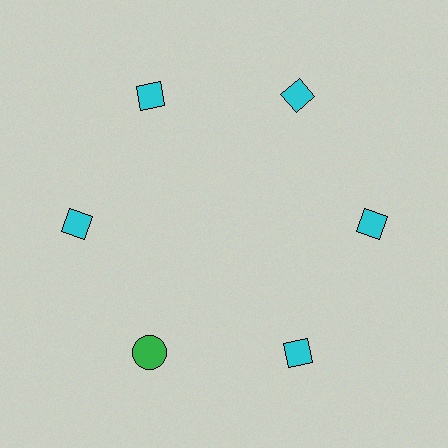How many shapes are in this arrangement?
There are 6 shapes arranged in a ring pattern.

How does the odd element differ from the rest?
It differs in both color (green instead of cyan) and shape (circle instead of diamond).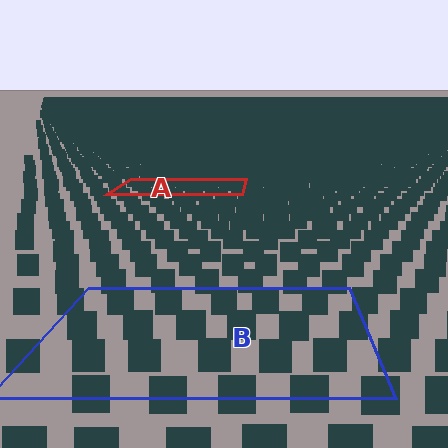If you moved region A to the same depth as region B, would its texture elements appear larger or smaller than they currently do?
They would appear larger. At a closer depth, the same texture elements are projected at a bigger on-screen size.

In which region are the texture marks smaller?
The texture marks are smaller in region A, because it is farther away.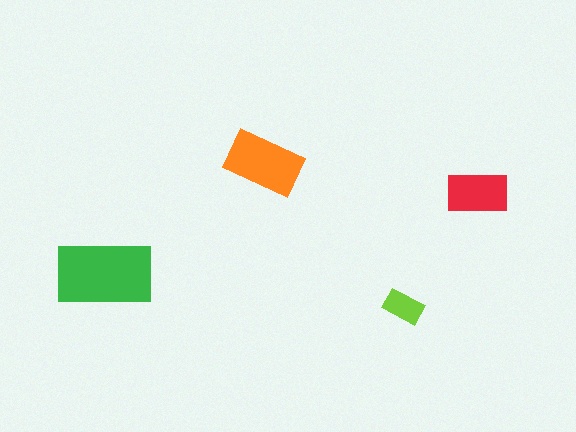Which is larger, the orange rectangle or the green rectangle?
The green one.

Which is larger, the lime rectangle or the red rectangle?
The red one.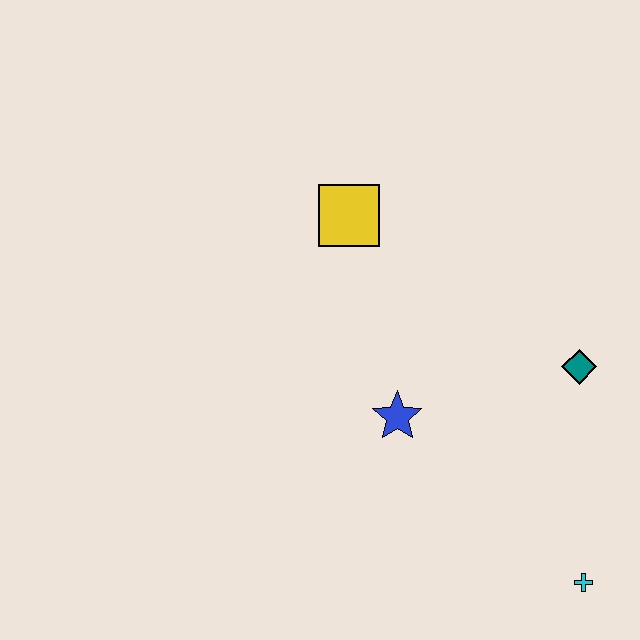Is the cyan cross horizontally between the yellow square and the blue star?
No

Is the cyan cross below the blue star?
Yes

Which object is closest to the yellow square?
The blue star is closest to the yellow square.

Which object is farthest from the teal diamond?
The yellow square is farthest from the teal diamond.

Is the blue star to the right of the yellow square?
Yes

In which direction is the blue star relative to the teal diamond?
The blue star is to the left of the teal diamond.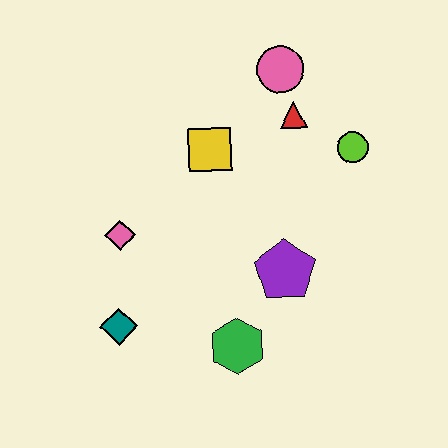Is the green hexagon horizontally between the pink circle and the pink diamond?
Yes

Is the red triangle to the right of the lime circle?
No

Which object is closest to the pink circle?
The red triangle is closest to the pink circle.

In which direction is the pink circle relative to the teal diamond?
The pink circle is above the teal diamond.